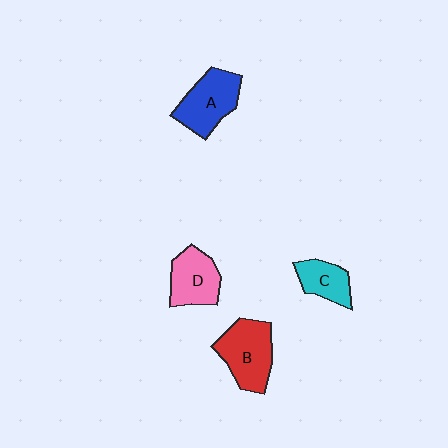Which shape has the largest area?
Shape B (red).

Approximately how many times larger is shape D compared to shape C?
Approximately 1.4 times.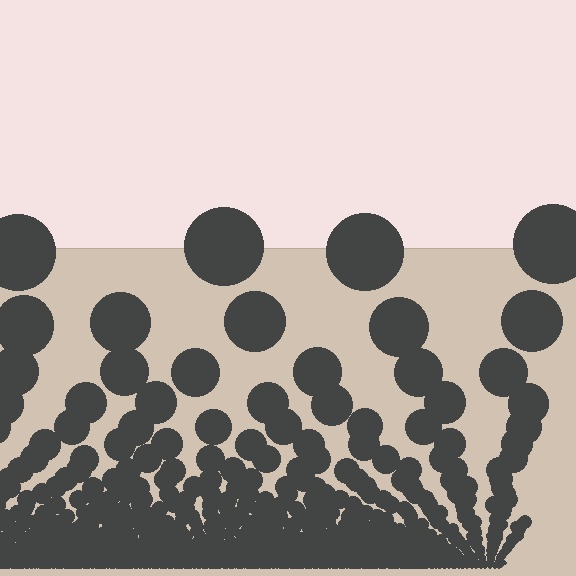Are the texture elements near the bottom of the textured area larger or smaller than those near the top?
Smaller. The gradient is inverted — elements near the bottom are smaller and denser.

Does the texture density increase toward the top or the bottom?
Density increases toward the bottom.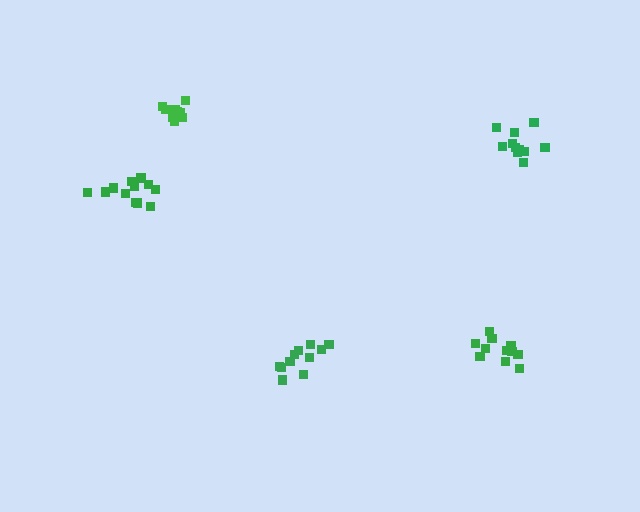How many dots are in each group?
Group 1: 11 dots, Group 2: 12 dots, Group 3: 12 dots, Group 4: 10 dots, Group 5: 11 dots (56 total).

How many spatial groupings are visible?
There are 5 spatial groupings.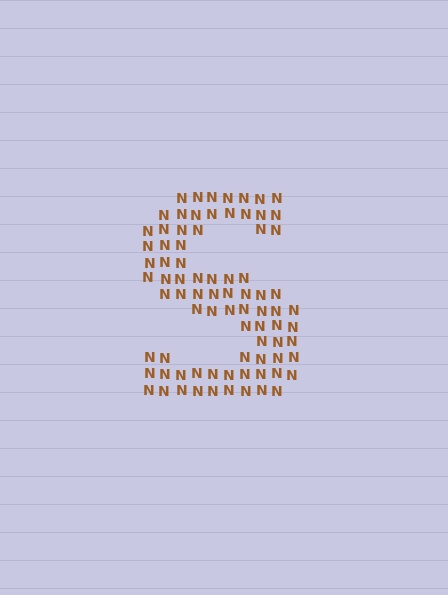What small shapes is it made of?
It is made of small letter N's.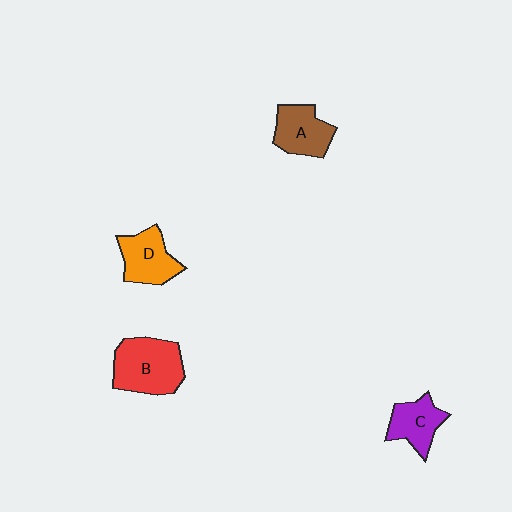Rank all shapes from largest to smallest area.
From largest to smallest: B (red), D (orange), A (brown), C (purple).